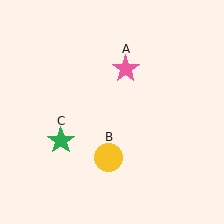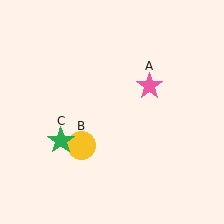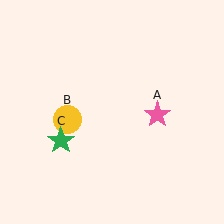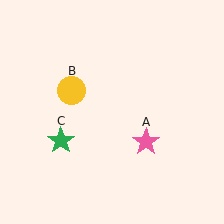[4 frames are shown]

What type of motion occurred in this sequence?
The pink star (object A), yellow circle (object B) rotated clockwise around the center of the scene.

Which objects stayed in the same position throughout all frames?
Green star (object C) remained stationary.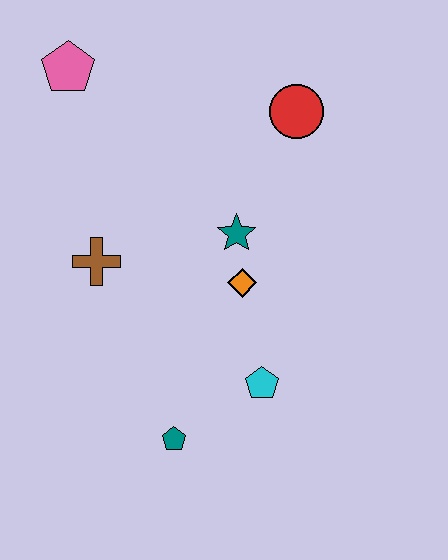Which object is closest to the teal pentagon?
The cyan pentagon is closest to the teal pentagon.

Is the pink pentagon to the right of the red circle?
No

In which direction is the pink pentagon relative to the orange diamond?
The pink pentagon is above the orange diamond.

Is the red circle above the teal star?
Yes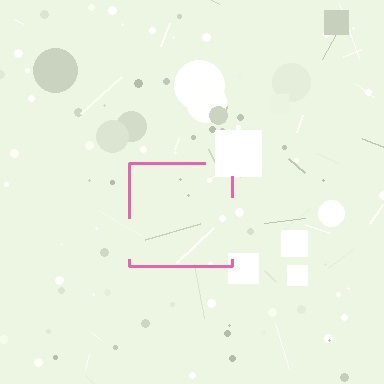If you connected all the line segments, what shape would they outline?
They would outline a square.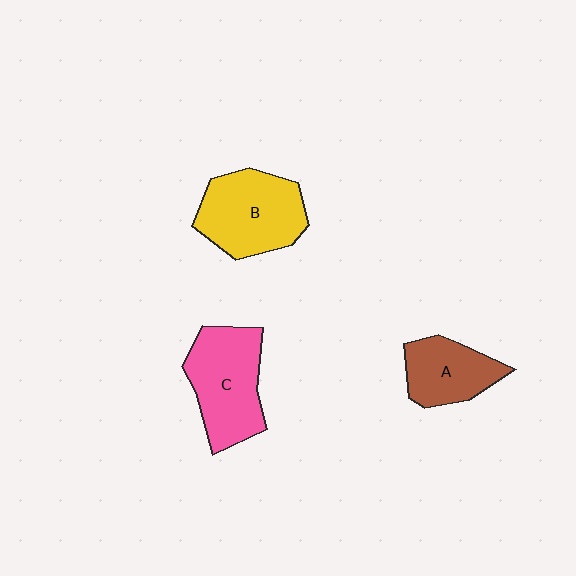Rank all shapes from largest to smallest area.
From largest to smallest: C (pink), B (yellow), A (brown).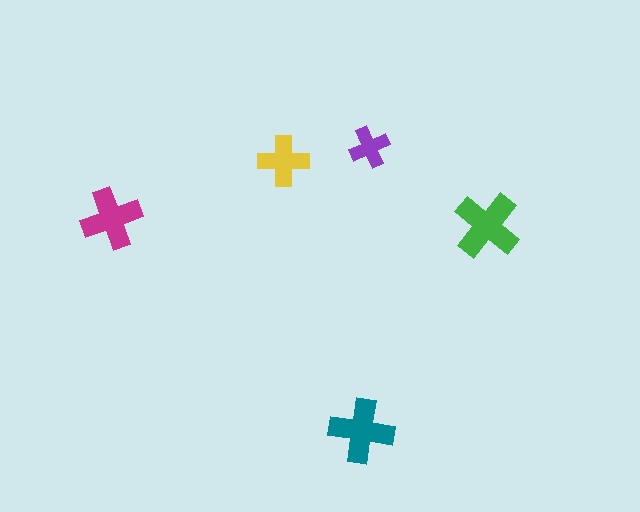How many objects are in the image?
There are 5 objects in the image.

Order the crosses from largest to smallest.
the green one, the teal one, the magenta one, the yellow one, the purple one.